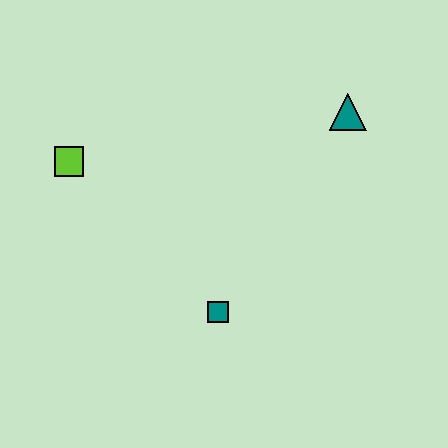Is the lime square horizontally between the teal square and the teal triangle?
No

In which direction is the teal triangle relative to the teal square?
The teal triangle is above the teal square.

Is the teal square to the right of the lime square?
Yes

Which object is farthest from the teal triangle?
The lime square is farthest from the teal triangle.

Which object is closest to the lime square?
The teal square is closest to the lime square.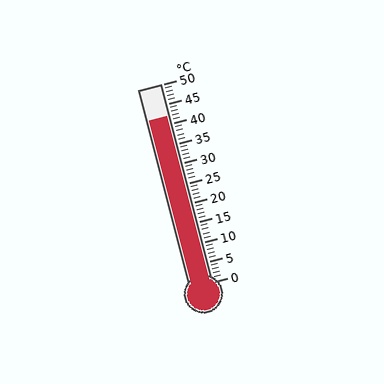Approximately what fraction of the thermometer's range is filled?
The thermometer is filled to approximately 85% of its range.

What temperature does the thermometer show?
The thermometer shows approximately 42°C.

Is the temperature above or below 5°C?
The temperature is above 5°C.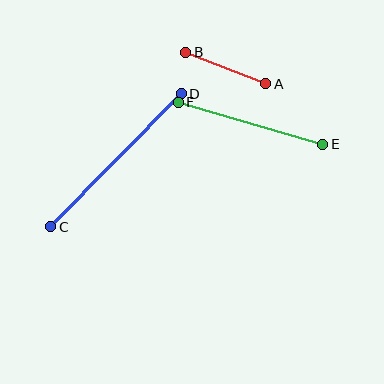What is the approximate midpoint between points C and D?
The midpoint is at approximately (116, 160) pixels.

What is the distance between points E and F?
The distance is approximately 150 pixels.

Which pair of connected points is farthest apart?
Points C and D are farthest apart.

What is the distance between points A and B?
The distance is approximately 86 pixels.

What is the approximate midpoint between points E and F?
The midpoint is at approximately (250, 123) pixels.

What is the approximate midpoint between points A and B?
The midpoint is at approximately (226, 68) pixels.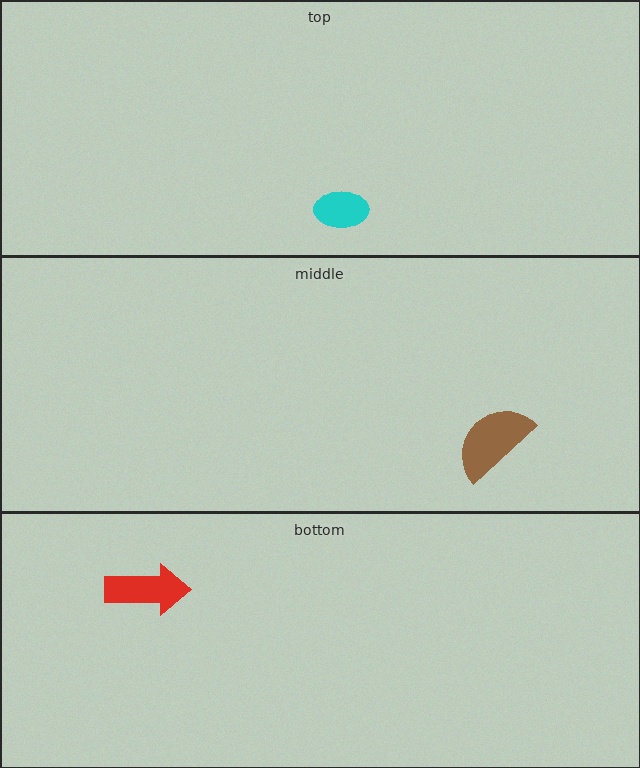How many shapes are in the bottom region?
1.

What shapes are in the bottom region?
The red arrow.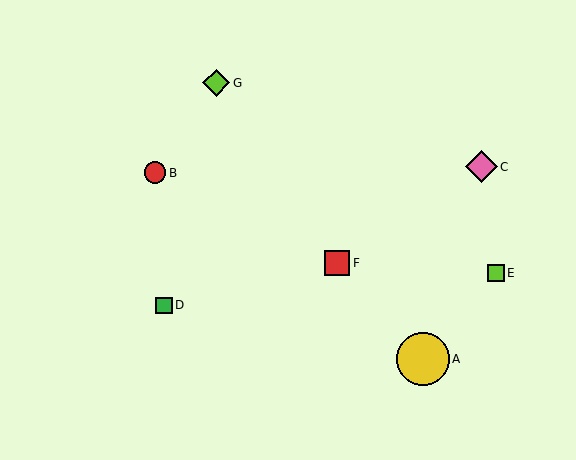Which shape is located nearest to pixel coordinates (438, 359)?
The yellow circle (labeled A) at (423, 359) is nearest to that location.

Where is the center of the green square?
The center of the green square is at (164, 305).